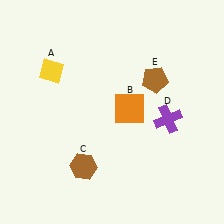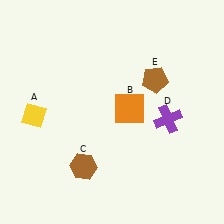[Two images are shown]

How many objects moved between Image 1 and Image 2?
1 object moved between the two images.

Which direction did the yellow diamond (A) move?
The yellow diamond (A) moved down.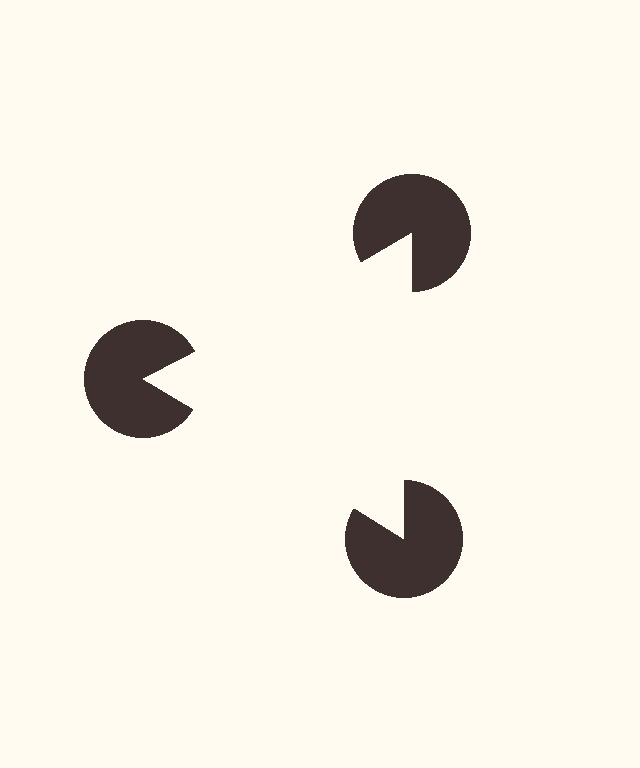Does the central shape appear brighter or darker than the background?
It typically appears slightly brighter than the background, even though no actual brightness change is drawn.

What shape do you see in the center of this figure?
An illusory triangle — its edges are inferred from the aligned wedge cuts in the pac-man discs, not physically drawn.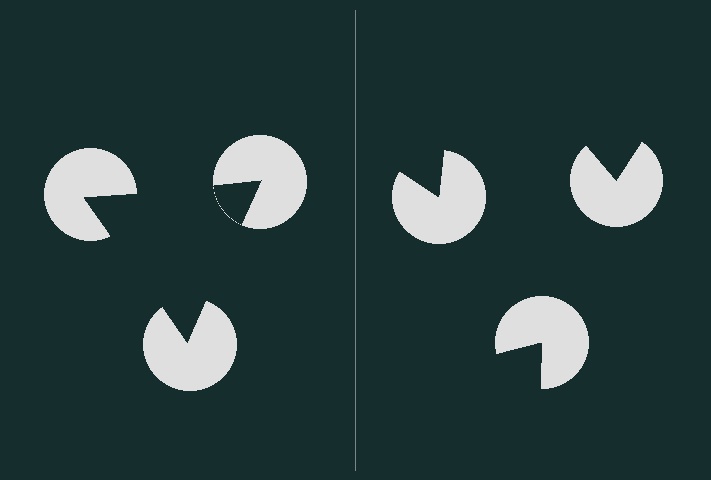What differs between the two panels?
The pac-man discs are positioned identically on both sides; only the wedge orientations differ. On the left they align to a triangle; on the right they are misaligned.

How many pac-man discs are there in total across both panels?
6 — 3 on each side.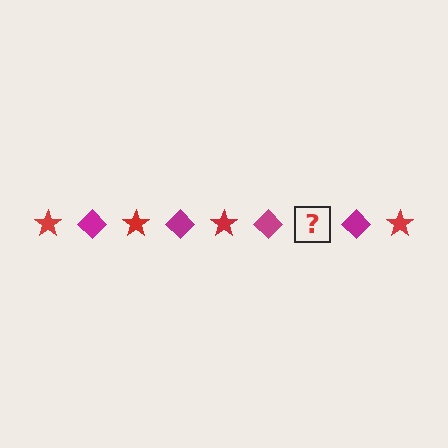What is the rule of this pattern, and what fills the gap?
The rule is that the pattern alternates between red star and magenta diamond. The gap should be filled with a red star.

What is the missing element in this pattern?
The missing element is a red star.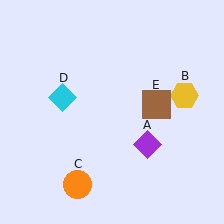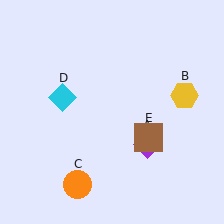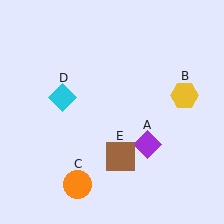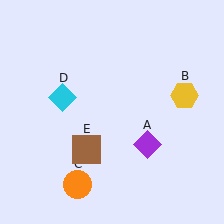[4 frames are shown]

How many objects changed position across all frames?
1 object changed position: brown square (object E).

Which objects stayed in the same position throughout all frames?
Purple diamond (object A) and yellow hexagon (object B) and orange circle (object C) and cyan diamond (object D) remained stationary.